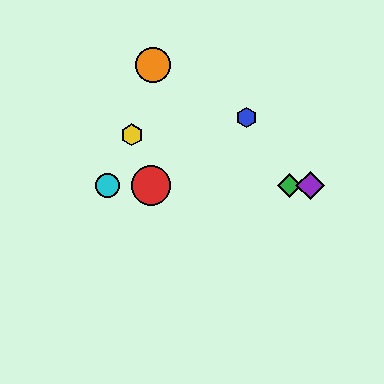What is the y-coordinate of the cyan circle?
The cyan circle is at y≈186.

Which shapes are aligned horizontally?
The red circle, the green diamond, the purple diamond, the cyan circle are aligned horizontally.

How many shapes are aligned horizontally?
4 shapes (the red circle, the green diamond, the purple diamond, the cyan circle) are aligned horizontally.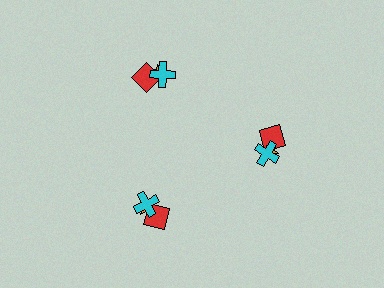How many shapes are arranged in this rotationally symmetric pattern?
There are 9 shapes, arranged in 3 groups of 3.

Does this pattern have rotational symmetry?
Yes, this pattern has 3-fold rotational symmetry. It looks the same after rotating 120 degrees around the center.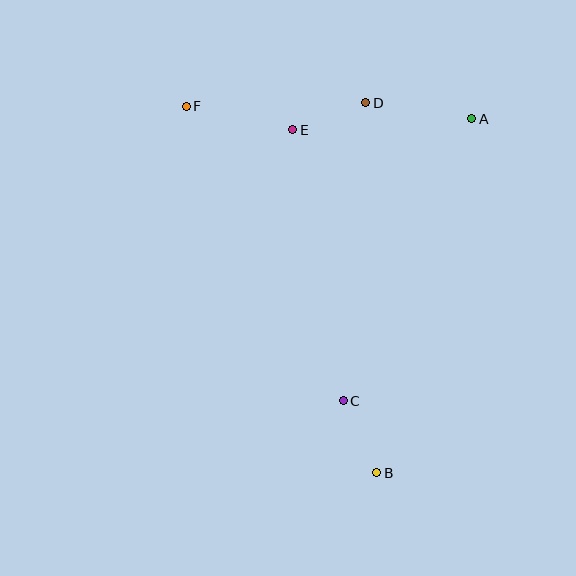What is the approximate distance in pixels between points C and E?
The distance between C and E is approximately 275 pixels.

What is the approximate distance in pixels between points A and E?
The distance between A and E is approximately 180 pixels.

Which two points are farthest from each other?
Points B and F are farthest from each other.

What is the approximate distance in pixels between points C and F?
The distance between C and F is approximately 333 pixels.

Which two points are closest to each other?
Points D and E are closest to each other.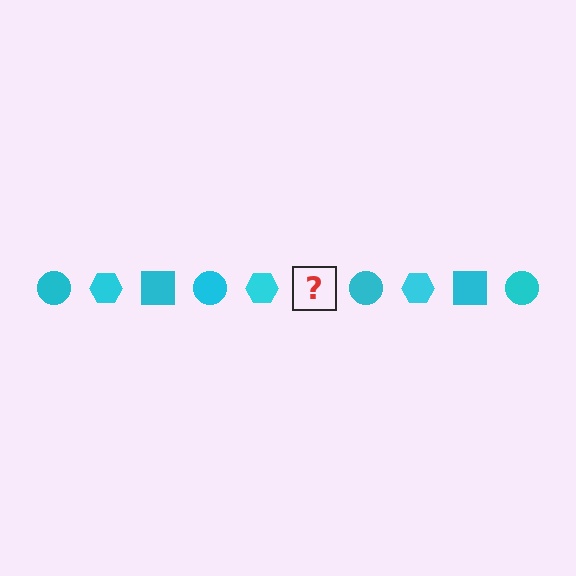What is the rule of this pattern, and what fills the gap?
The rule is that the pattern cycles through circle, hexagon, square shapes in cyan. The gap should be filled with a cyan square.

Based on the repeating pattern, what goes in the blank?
The blank should be a cyan square.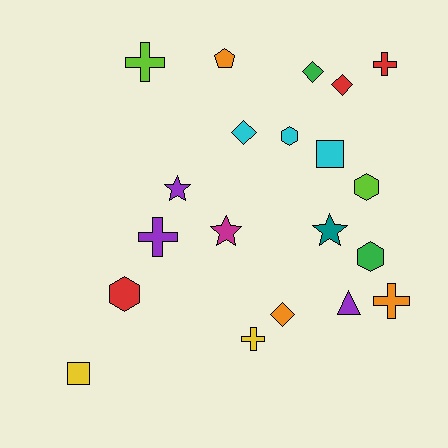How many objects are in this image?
There are 20 objects.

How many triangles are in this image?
There is 1 triangle.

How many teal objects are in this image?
There is 1 teal object.